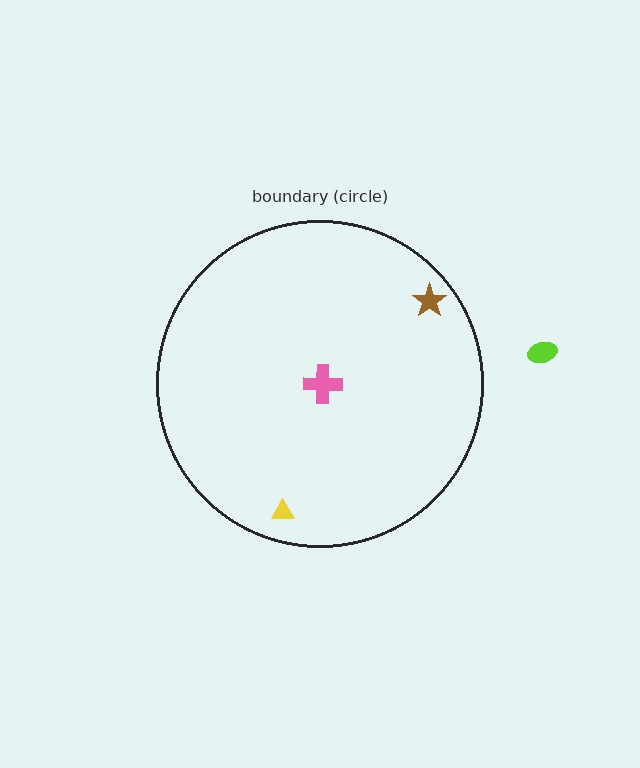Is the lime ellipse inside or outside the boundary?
Outside.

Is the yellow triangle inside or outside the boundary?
Inside.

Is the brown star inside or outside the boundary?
Inside.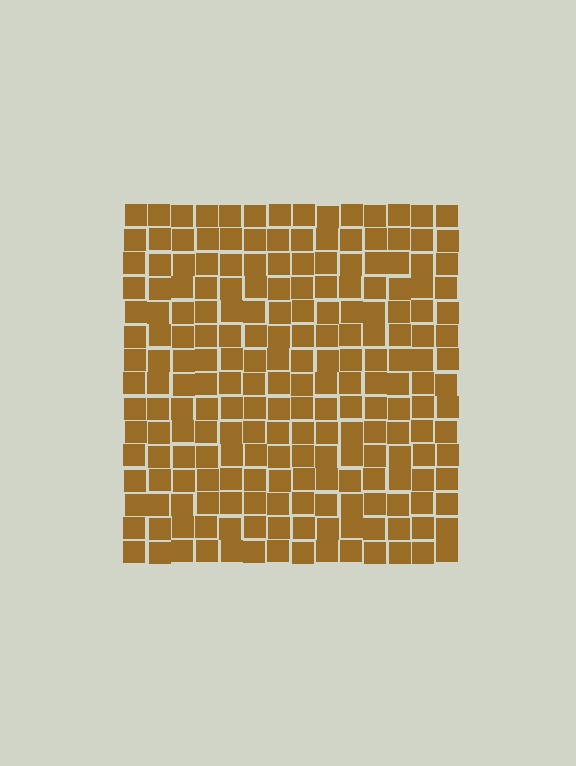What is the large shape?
The large shape is a square.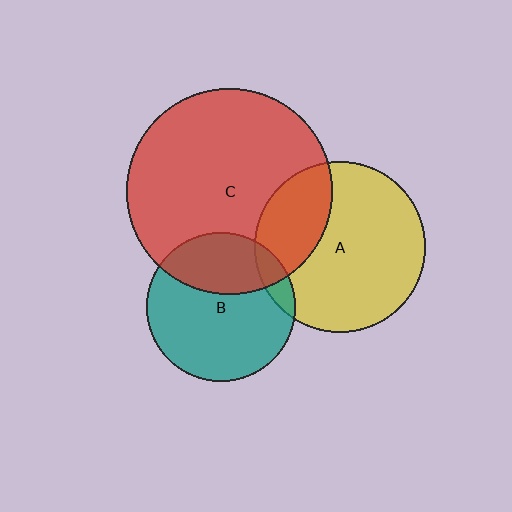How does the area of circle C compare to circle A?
Approximately 1.5 times.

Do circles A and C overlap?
Yes.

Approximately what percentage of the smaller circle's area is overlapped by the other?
Approximately 30%.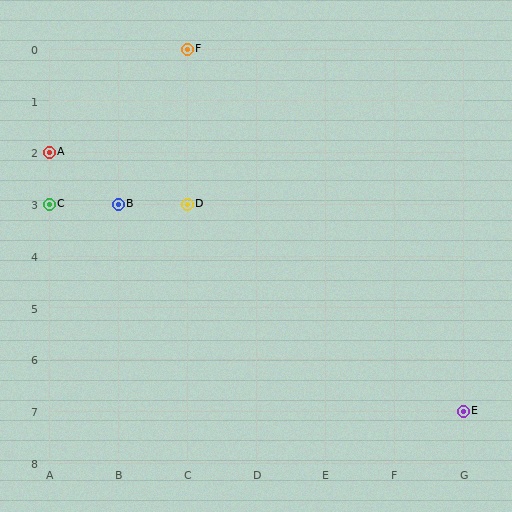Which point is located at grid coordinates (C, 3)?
Point D is at (C, 3).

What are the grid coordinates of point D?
Point D is at grid coordinates (C, 3).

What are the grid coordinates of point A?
Point A is at grid coordinates (A, 2).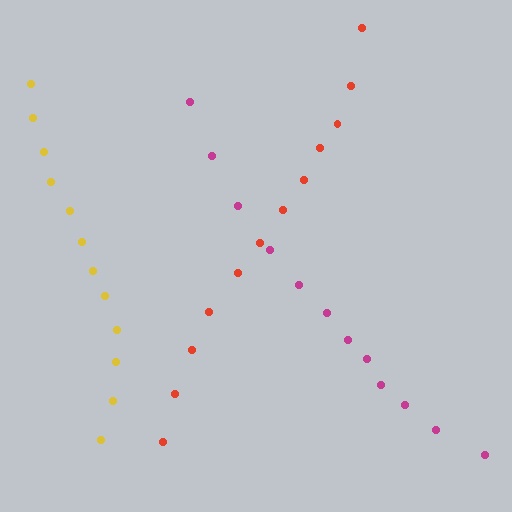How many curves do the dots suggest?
There are 3 distinct paths.